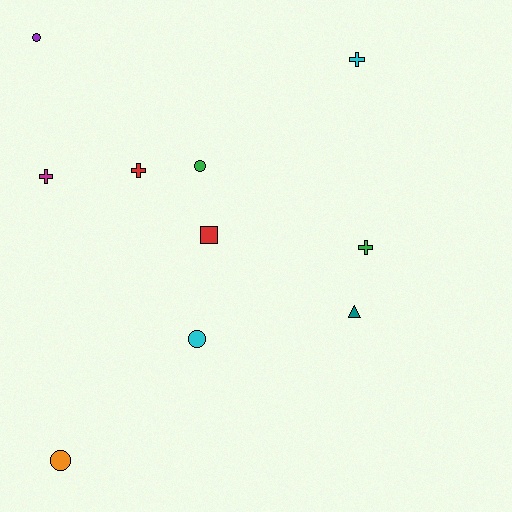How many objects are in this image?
There are 10 objects.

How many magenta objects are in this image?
There is 1 magenta object.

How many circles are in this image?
There are 4 circles.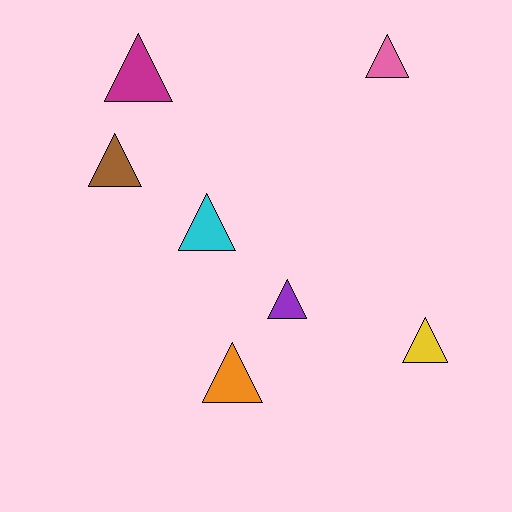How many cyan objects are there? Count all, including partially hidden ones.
There is 1 cyan object.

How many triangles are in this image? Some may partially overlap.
There are 7 triangles.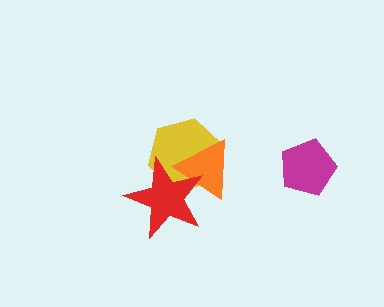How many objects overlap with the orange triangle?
2 objects overlap with the orange triangle.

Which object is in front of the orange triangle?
The red star is in front of the orange triangle.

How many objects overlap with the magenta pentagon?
0 objects overlap with the magenta pentagon.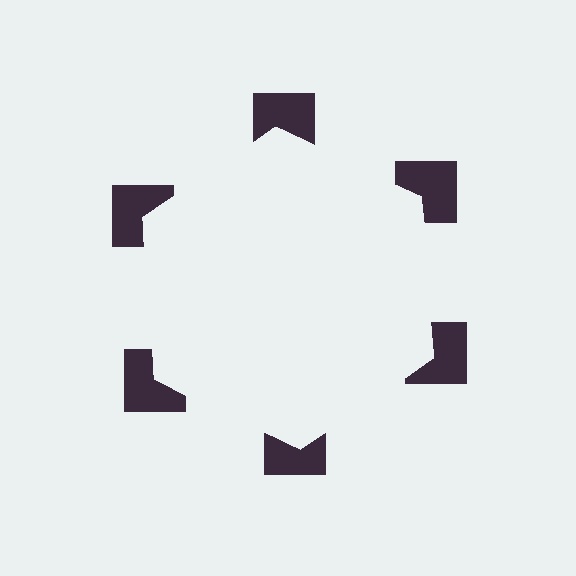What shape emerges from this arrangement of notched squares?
An illusory hexagon — its edges are inferred from the aligned wedge cuts in the notched squares, not physically drawn.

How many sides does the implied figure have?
6 sides.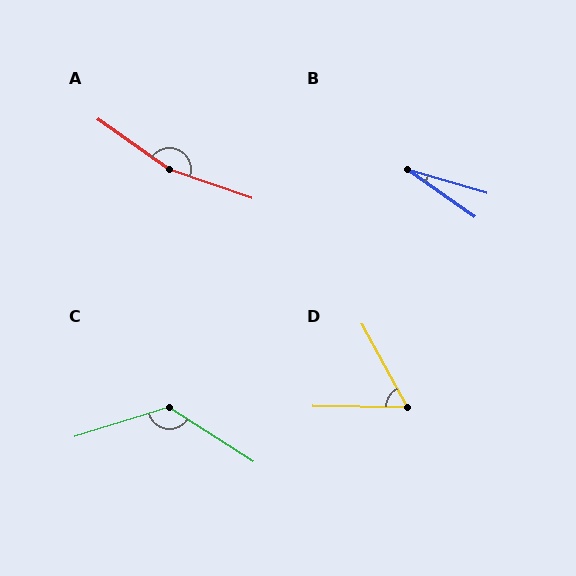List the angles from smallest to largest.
B (19°), D (60°), C (130°), A (163°).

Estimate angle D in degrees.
Approximately 60 degrees.